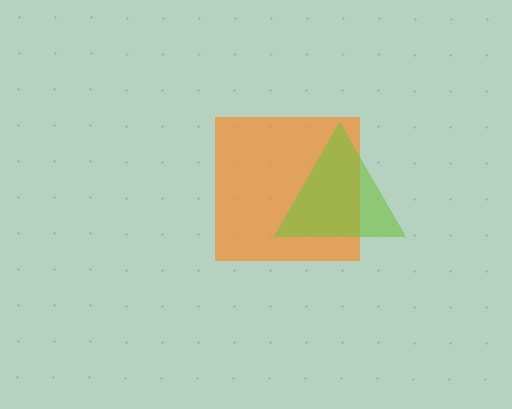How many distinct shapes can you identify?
There are 2 distinct shapes: an orange square, a lime triangle.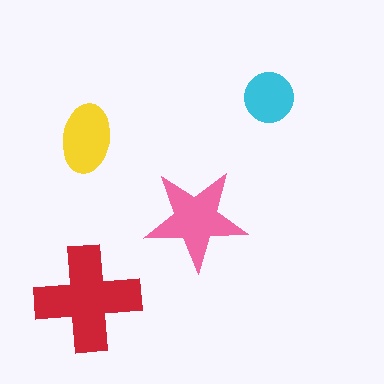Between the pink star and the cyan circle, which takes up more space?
The pink star.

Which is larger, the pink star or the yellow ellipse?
The pink star.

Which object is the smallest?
The cyan circle.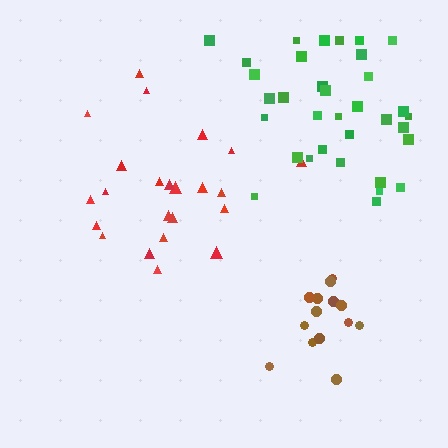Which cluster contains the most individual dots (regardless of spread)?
Green (34).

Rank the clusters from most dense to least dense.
brown, green, red.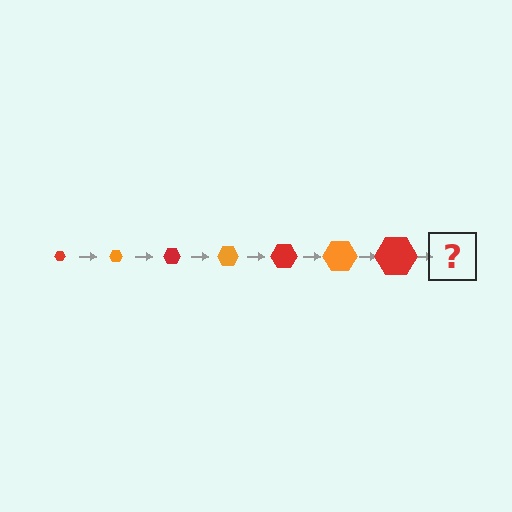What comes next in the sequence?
The next element should be an orange hexagon, larger than the previous one.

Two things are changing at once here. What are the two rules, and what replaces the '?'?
The two rules are that the hexagon grows larger each step and the color cycles through red and orange. The '?' should be an orange hexagon, larger than the previous one.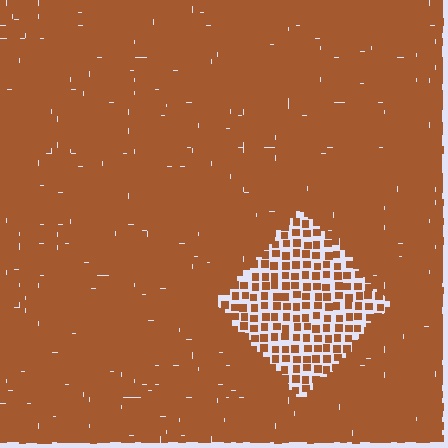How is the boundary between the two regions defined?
The boundary is defined by a change in element density (approximately 2.6x ratio). All elements are the same color, size, and shape.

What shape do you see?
I see a diamond.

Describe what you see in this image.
The image contains small brown elements arranged at two different densities. A diamond-shaped region is visible where the elements are less densely packed than the surrounding area.